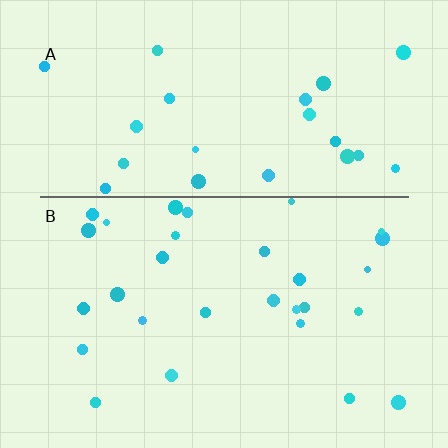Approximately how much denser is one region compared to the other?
Approximately 1.2× — region B over region A.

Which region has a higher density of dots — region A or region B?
B (the bottom).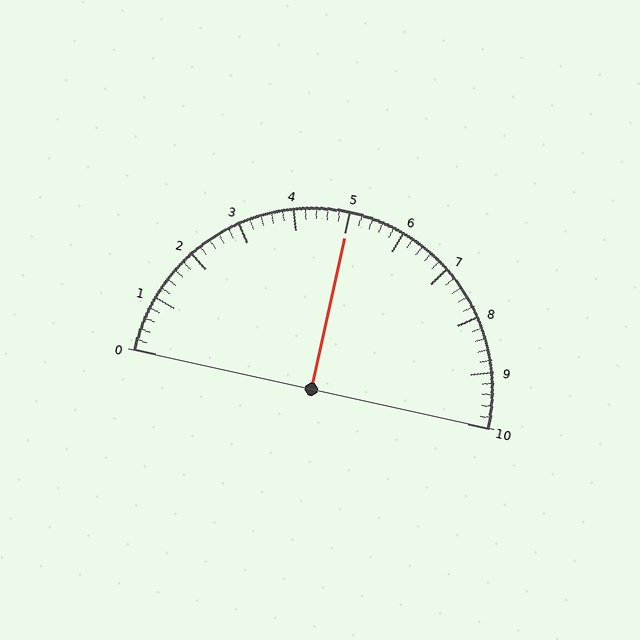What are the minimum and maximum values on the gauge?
The gauge ranges from 0 to 10.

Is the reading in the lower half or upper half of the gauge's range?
The reading is in the upper half of the range (0 to 10).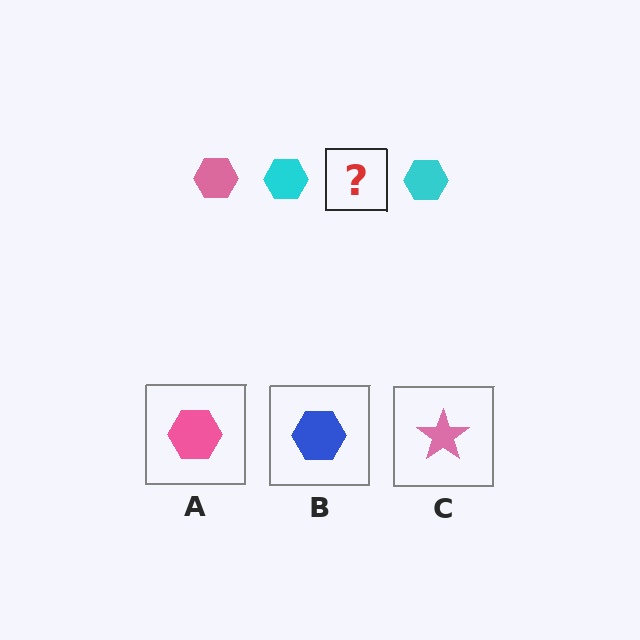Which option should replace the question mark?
Option A.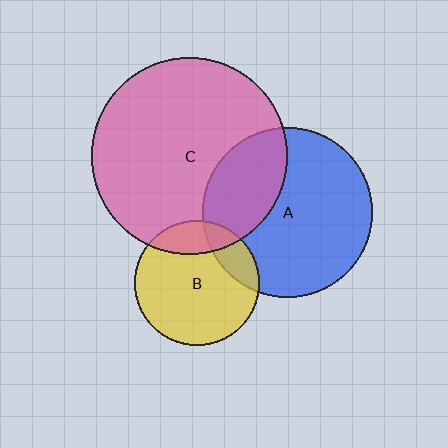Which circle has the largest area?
Circle C (pink).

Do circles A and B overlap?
Yes.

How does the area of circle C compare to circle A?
Approximately 1.3 times.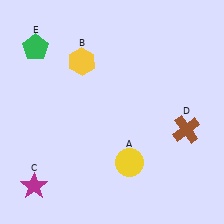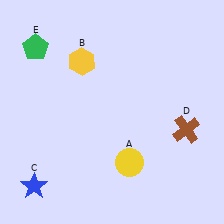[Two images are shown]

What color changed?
The star (C) changed from magenta in Image 1 to blue in Image 2.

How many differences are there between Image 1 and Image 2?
There is 1 difference between the two images.